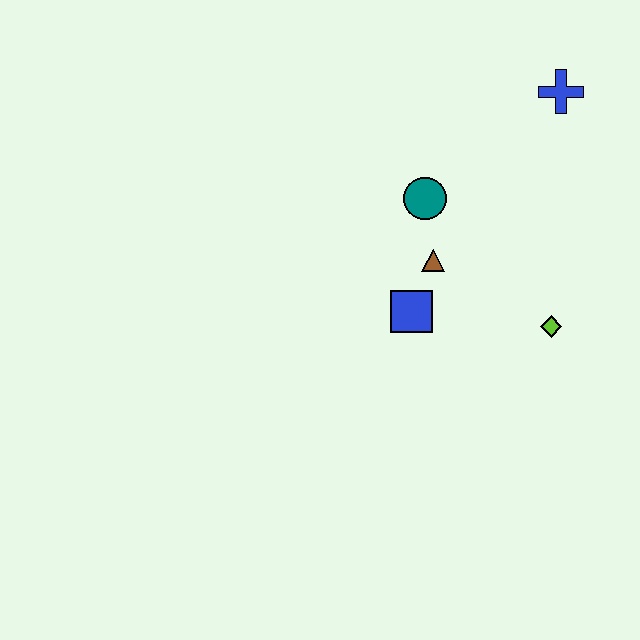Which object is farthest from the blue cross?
The blue square is farthest from the blue cross.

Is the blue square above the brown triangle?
No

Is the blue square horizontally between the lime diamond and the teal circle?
No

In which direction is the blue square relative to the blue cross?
The blue square is below the blue cross.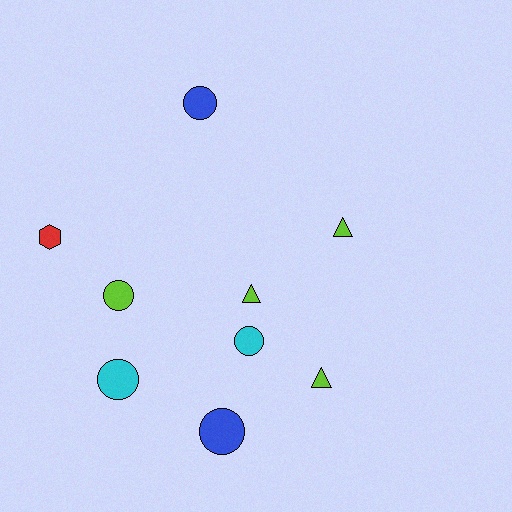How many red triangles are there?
There are no red triangles.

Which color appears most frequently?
Lime, with 4 objects.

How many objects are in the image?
There are 9 objects.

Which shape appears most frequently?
Circle, with 5 objects.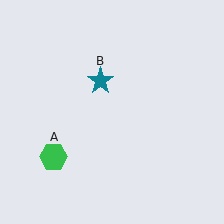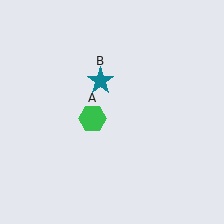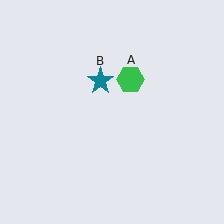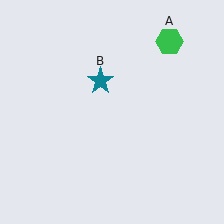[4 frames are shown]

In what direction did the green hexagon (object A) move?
The green hexagon (object A) moved up and to the right.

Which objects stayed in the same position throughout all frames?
Teal star (object B) remained stationary.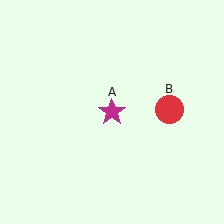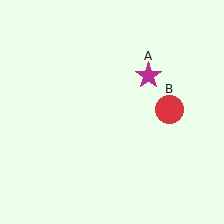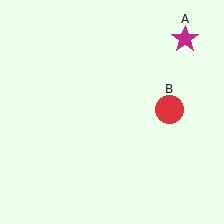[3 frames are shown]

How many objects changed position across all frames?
1 object changed position: magenta star (object A).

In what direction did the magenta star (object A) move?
The magenta star (object A) moved up and to the right.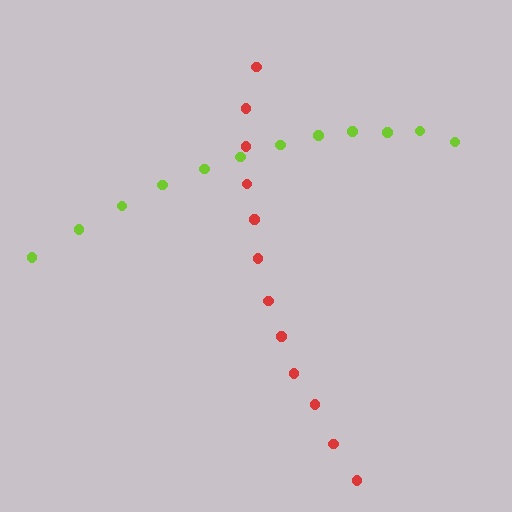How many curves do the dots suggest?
There are 2 distinct paths.